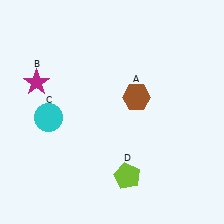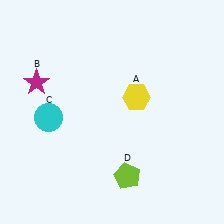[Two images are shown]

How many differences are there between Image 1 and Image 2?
There is 1 difference between the two images.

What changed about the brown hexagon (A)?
In Image 1, A is brown. In Image 2, it changed to yellow.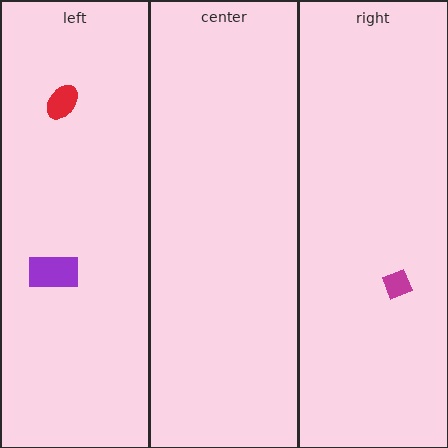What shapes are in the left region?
The red ellipse, the purple rectangle.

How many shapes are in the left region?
2.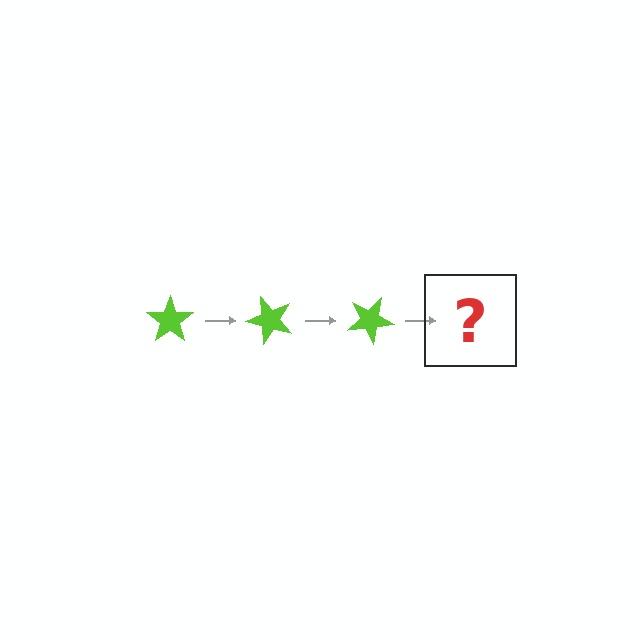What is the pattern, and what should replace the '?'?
The pattern is that the star rotates 50 degrees each step. The '?' should be a lime star rotated 150 degrees.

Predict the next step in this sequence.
The next step is a lime star rotated 150 degrees.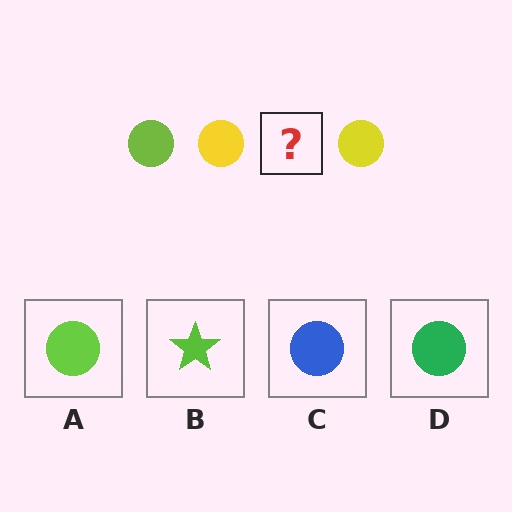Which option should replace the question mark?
Option A.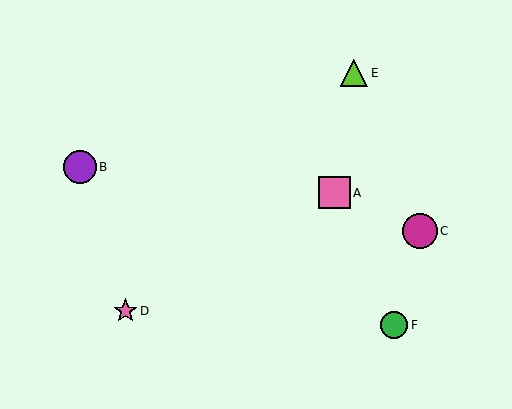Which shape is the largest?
The magenta circle (labeled C) is the largest.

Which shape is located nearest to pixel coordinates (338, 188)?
The pink square (labeled A) at (335, 193) is nearest to that location.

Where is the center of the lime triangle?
The center of the lime triangle is at (354, 73).